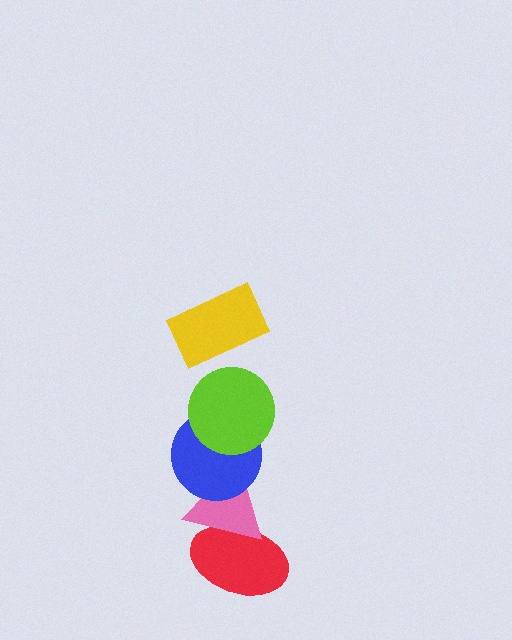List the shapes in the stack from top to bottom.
From top to bottom: the yellow rectangle, the lime circle, the blue circle, the pink triangle, the red ellipse.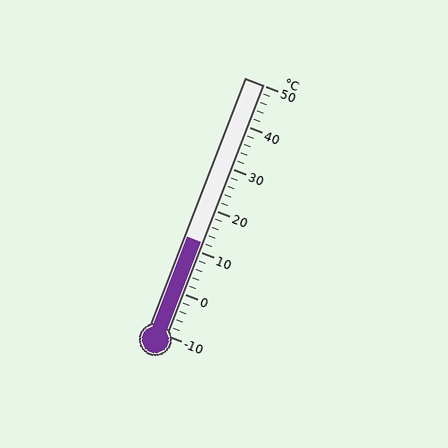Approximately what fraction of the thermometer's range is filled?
The thermometer is filled to approximately 35% of its range.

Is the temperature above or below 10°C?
The temperature is above 10°C.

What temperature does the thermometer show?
The thermometer shows approximately 12°C.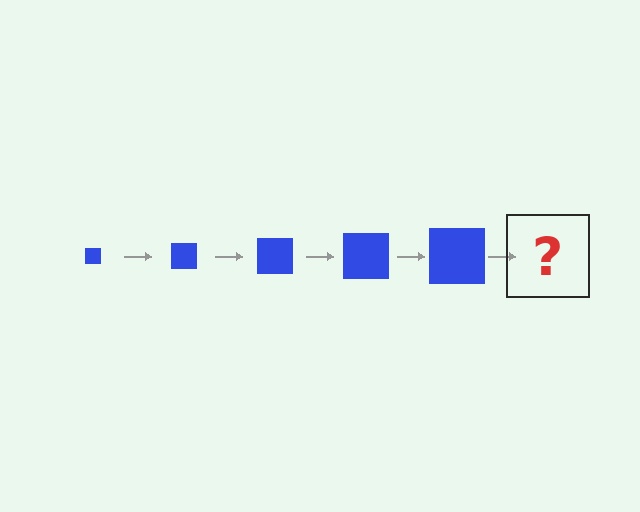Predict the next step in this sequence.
The next step is a blue square, larger than the previous one.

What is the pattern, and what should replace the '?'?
The pattern is that the square gets progressively larger each step. The '?' should be a blue square, larger than the previous one.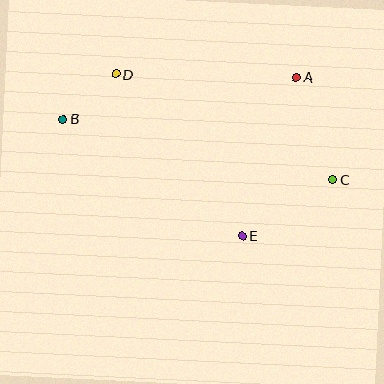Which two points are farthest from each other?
Points B and C are farthest from each other.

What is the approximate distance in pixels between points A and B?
The distance between A and B is approximately 237 pixels.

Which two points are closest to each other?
Points B and D are closest to each other.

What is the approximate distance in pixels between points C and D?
The distance between C and D is approximately 241 pixels.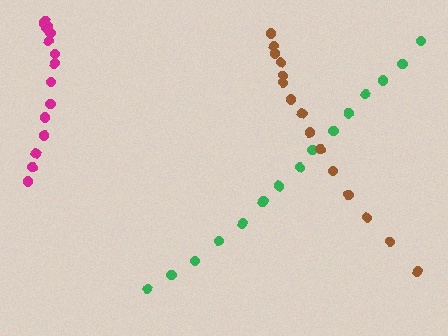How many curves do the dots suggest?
There are 3 distinct paths.